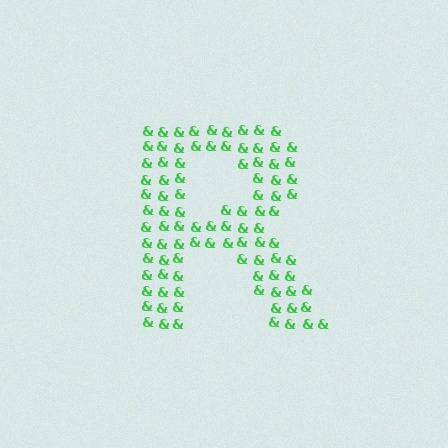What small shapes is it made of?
It is made of small ampersands.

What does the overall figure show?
The overall figure shows the letter R.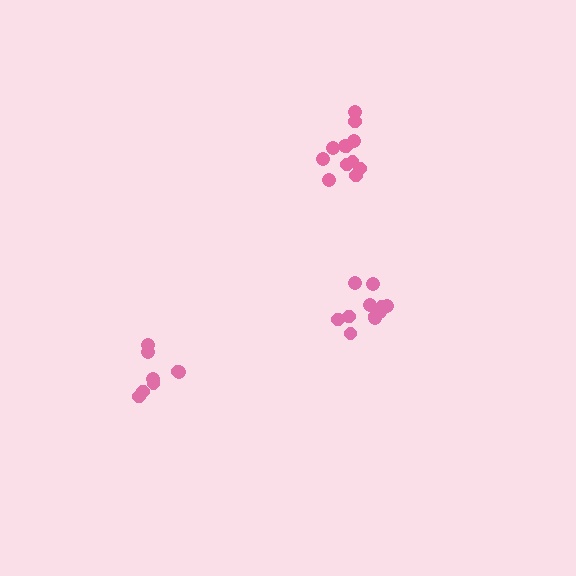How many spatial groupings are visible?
There are 3 spatial groupings.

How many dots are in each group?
Group 1: 8 dots, Group 2: 11 dots, Group 3: 12 dots (31 total).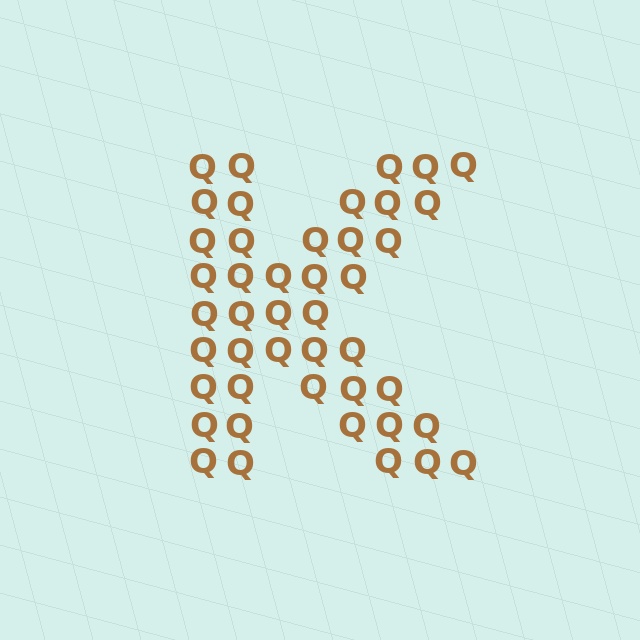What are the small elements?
The small elements are letter Q's.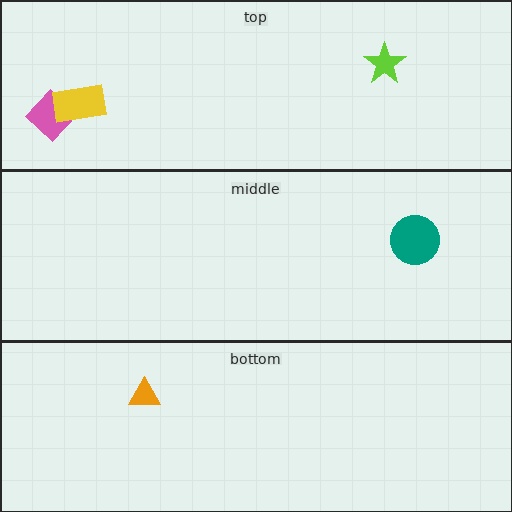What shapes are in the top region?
The pink diamond, the yellow rectangle, the lime star.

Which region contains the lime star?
The top region.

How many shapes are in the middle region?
1.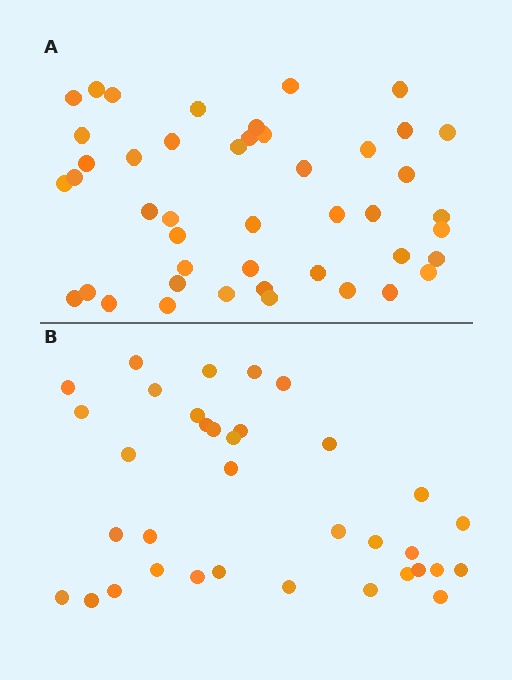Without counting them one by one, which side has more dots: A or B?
Region A (the top region) has more dots.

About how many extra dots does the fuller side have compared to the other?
Region A has roughly 10 or so more dots than region B.